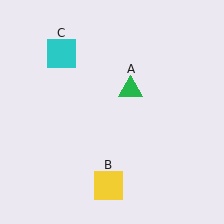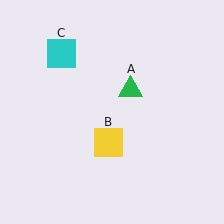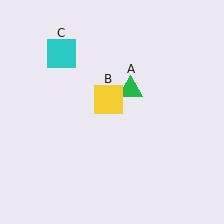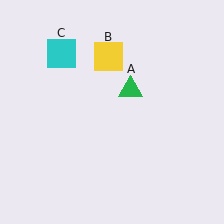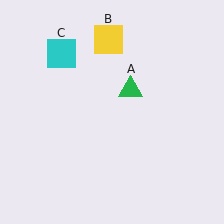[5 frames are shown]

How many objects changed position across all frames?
1 object changed position: yellow square (object B).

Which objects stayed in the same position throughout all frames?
Green triangle (object A) and cyan square (object C) remained stationary.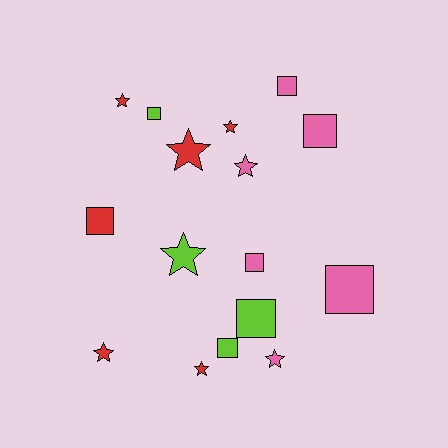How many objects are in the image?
There are 16 objects.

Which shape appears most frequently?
Square, with 8 objects.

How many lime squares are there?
There are 3 lime squares.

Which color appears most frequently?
Pink, with 6 objects.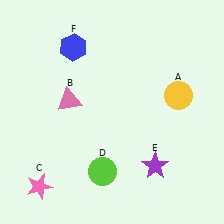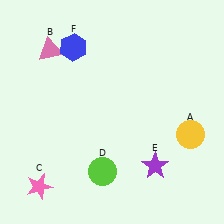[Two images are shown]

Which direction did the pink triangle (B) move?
The pink triangle (B) moved up.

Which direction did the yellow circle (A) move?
The yellow circle (A) moved down.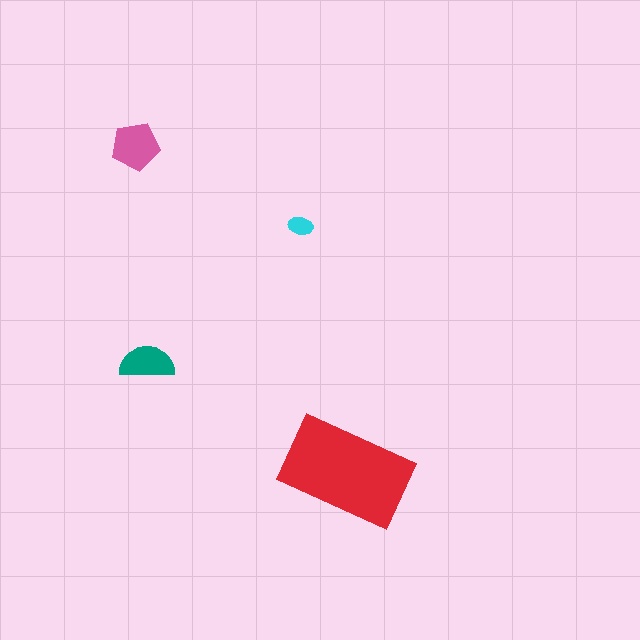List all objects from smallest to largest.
The cyan ellipse, the teal semicircle, the pink pentagon, the red rectangle.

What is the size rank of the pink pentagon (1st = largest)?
2nd.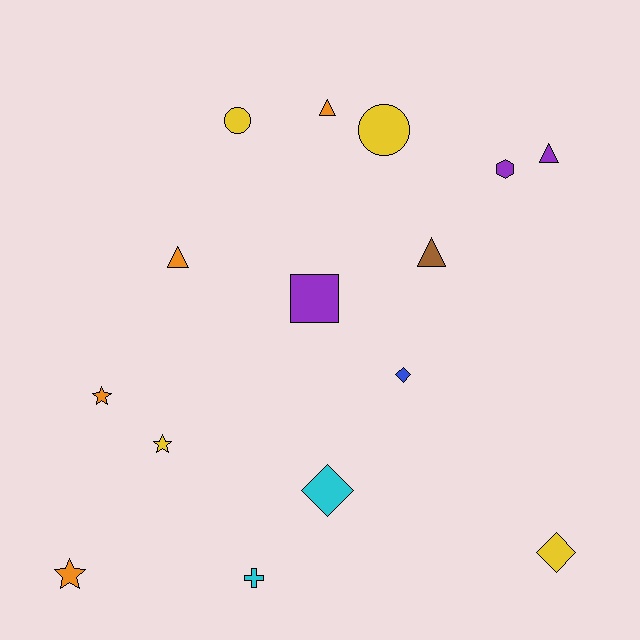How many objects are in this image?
There are 15 objects.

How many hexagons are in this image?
There is 1 hexagon.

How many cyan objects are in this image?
There are 2 cyan objects.